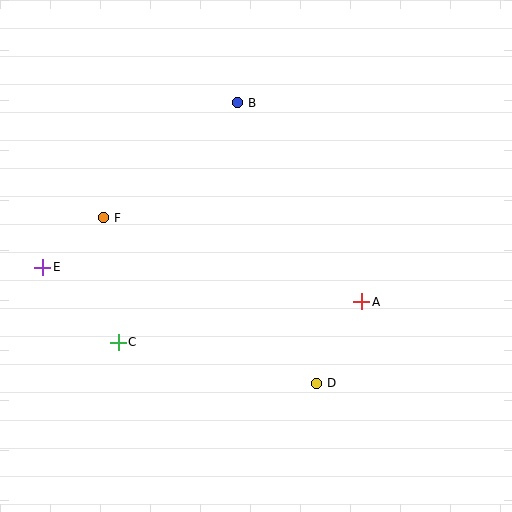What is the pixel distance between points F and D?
The distance between F and D is 269 pixels.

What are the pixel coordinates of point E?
Point E is at (43, 267).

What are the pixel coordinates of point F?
Point F is at (104, 218).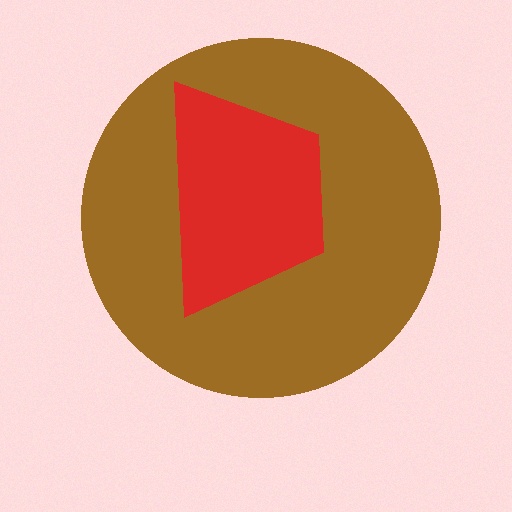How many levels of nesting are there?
2.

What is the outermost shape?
The brown circle.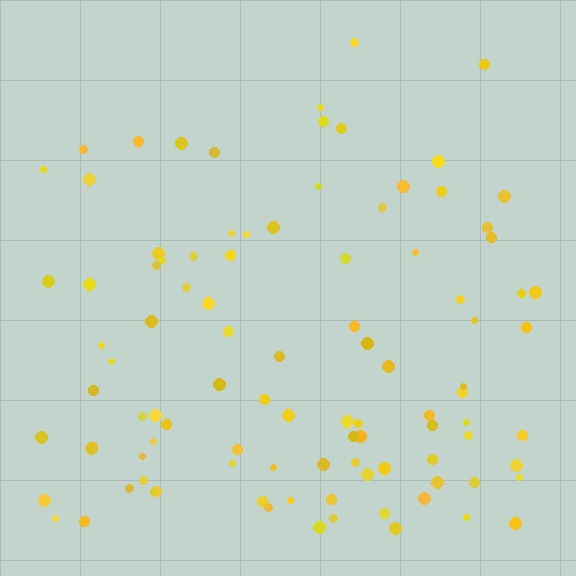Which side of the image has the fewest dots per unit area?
The top.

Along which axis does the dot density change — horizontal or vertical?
Vertical.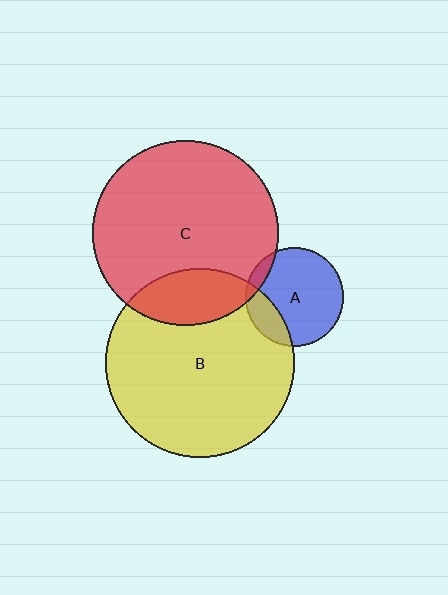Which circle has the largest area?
Circle B (yellow).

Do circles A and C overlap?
Yes.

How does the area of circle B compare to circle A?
Approximately 3.7 times.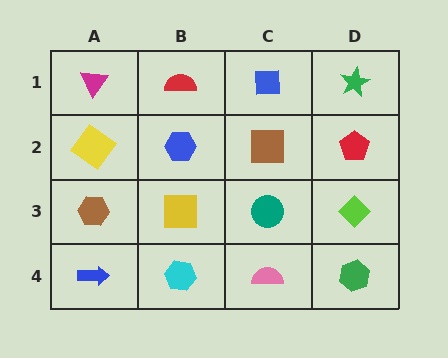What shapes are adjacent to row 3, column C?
A brown square (row 2, column C), a pink semicircle (row 4, column C), a yellow square (row 3, column B), a lime diamond (row 3, column D).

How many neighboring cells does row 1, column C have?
3.